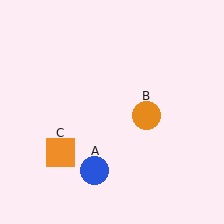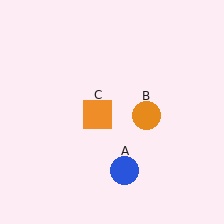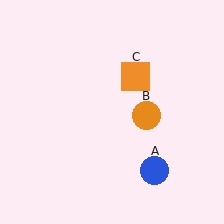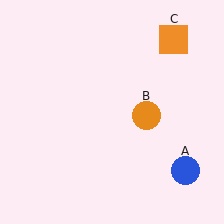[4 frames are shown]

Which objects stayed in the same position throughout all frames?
Orange circle (object B) remained stationary.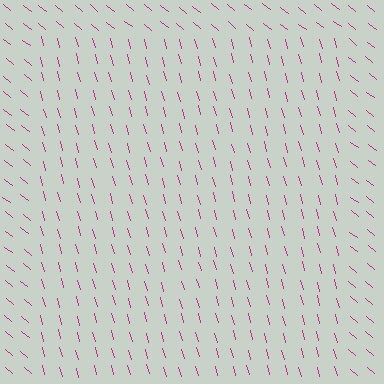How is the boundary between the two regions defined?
The boundary is defined purely by a change in line orientation (approximately 36 degrees difference). All lines are the same color and thickness.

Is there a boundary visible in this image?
Yes, there is a texture boundary formed by a change in line orientation.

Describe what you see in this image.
The image is filled with small magenta line segments. A rectangle region in the image has lines oriented differently from the surrounding lines, creating a visible texture boundary.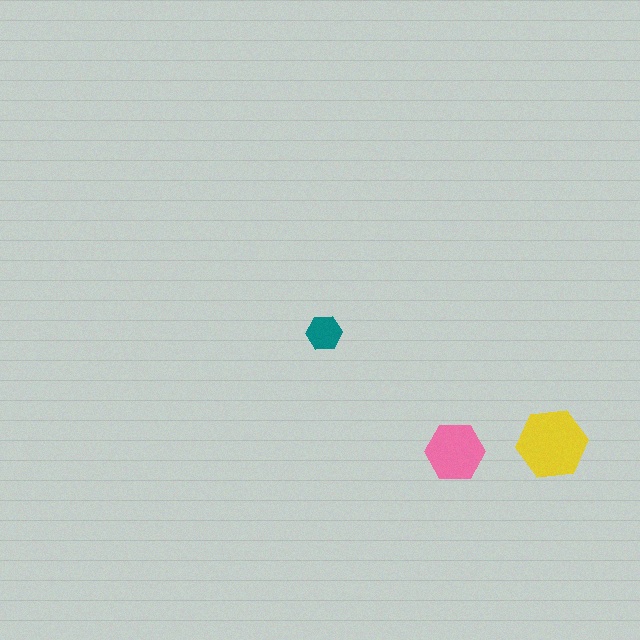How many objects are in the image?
There are 3 objects in the image.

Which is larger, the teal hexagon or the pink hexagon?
The pink one.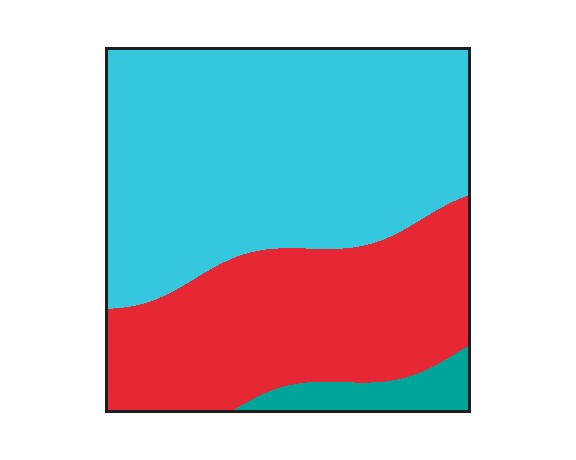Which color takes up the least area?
Teal, at roughly 5%.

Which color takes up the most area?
Cyan, at roughly 55%.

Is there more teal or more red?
Red.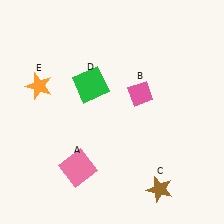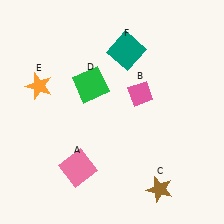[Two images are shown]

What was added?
A teal square (F) was added in Image 2.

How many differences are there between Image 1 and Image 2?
There is 1 difference between the two images.